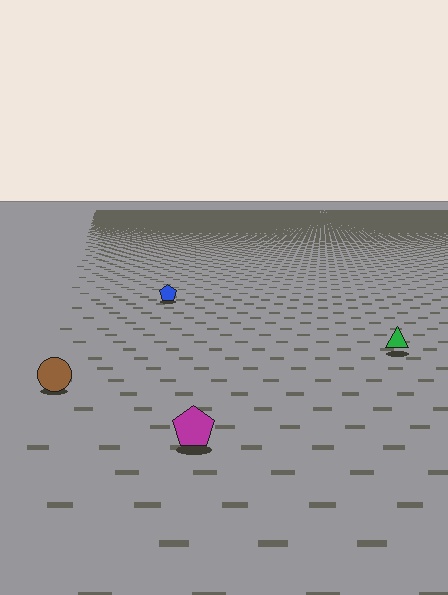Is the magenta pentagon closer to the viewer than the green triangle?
Yes. The magenta pentagon is closer — you can tell from the texture gradient: the ground texture is coarser near it.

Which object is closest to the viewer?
The magenta pentagon is closest. The texture marks near it are larger and more spread out.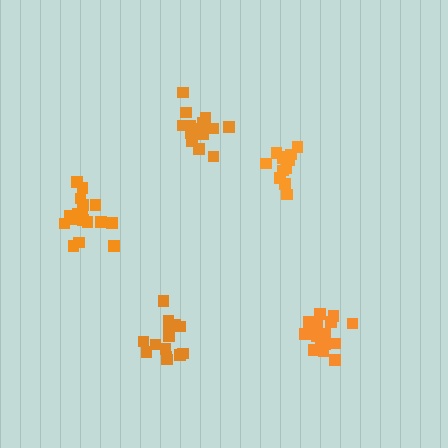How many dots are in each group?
Group 1: 14 dots, Group 2: 14 dots, Group 3: 12 dots, Group 4: 18 dots, Group 5: 18 dots (76 total).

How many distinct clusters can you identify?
There are 5 distinct clusters.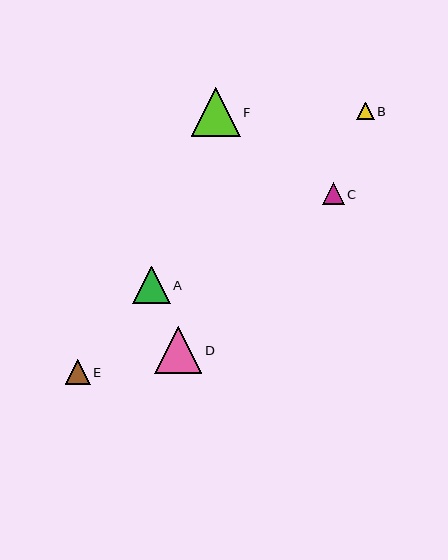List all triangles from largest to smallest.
From largest to smallest: F, D, A, E, C, B.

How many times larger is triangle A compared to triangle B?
Triangle A is approximately 2.1 times the size of triangle B.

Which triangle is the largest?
Triangle F is the largest with a size of approximately 49 pixels.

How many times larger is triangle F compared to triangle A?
Triangle F is approximately 1.3 times the size of triangle A.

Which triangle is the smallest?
Triangle B is the smallest with a size of approximately 18 pixels.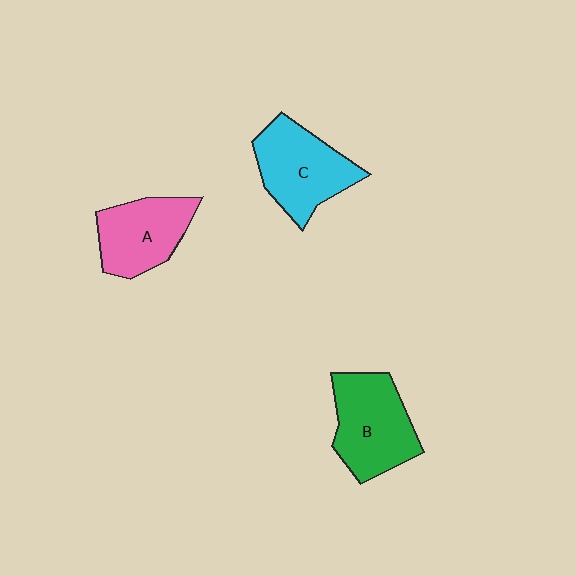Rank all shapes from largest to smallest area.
From largest to smallest: B (green), C (cyan), A (pink).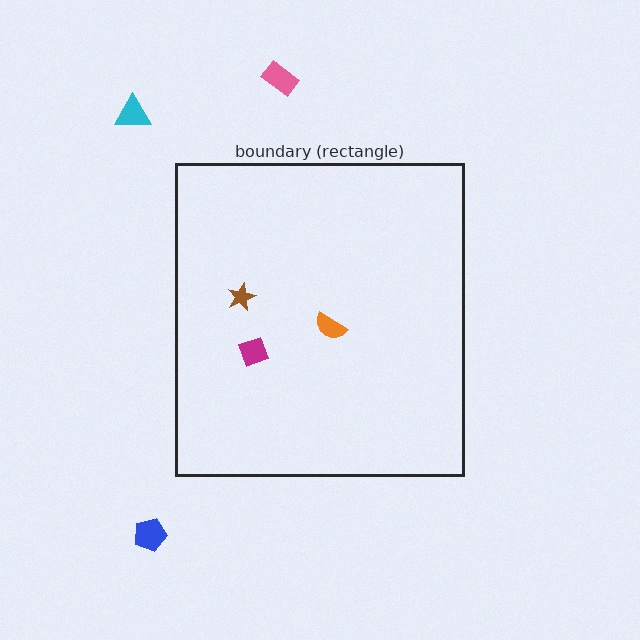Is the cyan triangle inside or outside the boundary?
Outside.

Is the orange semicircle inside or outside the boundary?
Inside.